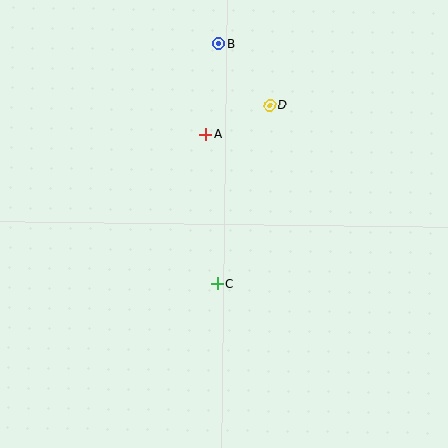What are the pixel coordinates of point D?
Point D is at (270, 105).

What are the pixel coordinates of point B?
Point B is at (219, 44).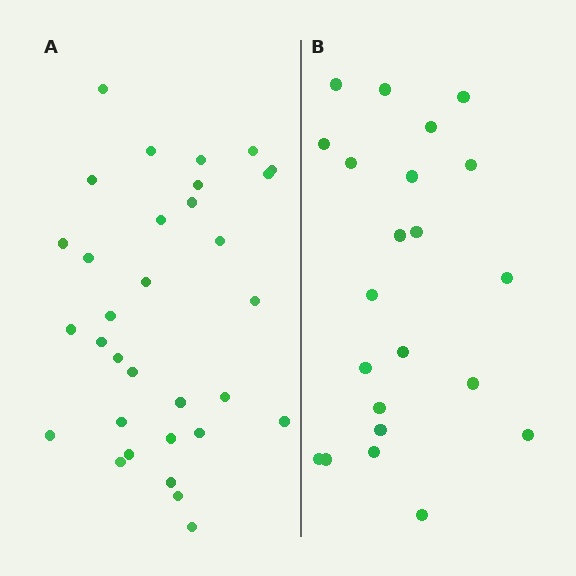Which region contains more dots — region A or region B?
Region A (the left region) has more dots.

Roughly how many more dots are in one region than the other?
Region A has roughly 10 or so more dots than region B.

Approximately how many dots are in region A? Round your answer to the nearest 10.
About 30 dots. (The exact count is 32, which rounds to 30.)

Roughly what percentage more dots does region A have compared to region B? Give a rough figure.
About 45% more.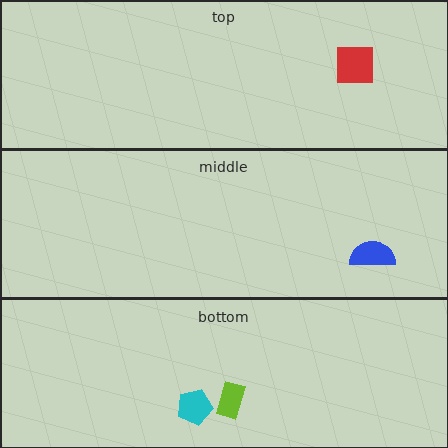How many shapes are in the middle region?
1.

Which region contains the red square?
The top region.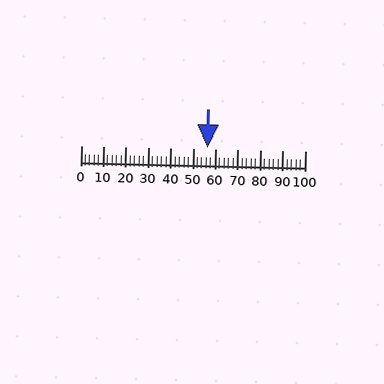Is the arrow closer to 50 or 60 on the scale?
The arrow is closer to 60.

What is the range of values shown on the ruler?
The ruler shows values from 0 to 100.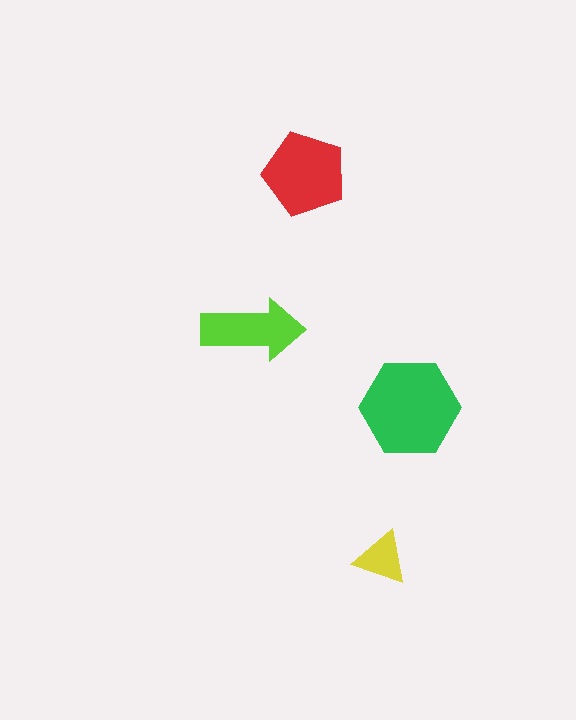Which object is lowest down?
The yellow triangle is bottommost.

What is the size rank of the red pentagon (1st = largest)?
2nd.